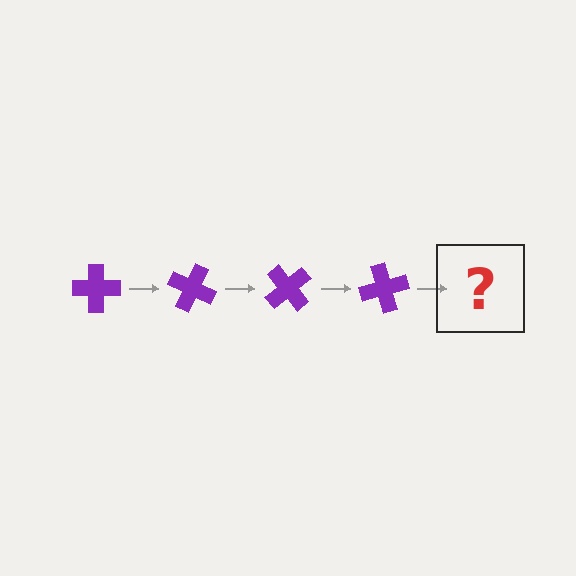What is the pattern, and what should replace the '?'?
The pattern is that the cross rotates 25 degrees each step. The '?' should be a purple cross rotated 100 degrees.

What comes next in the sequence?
The next element should be a purple cross rotated 100 degrees.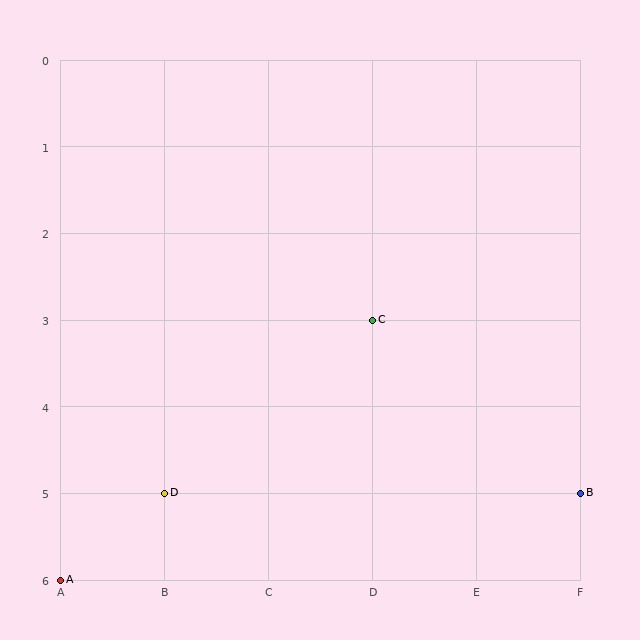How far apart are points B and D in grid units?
Points B and D are 4 columns apart.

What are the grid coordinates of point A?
Point A is at grid coordinates (A, 6).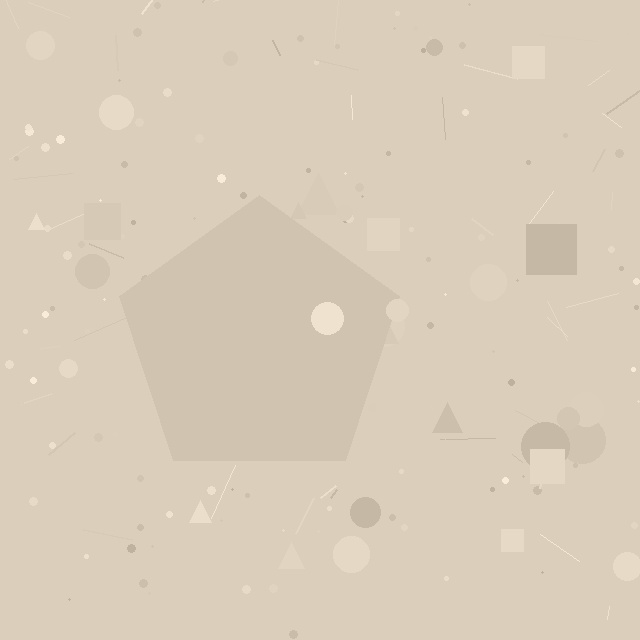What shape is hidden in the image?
A pentagon is hidden in the image.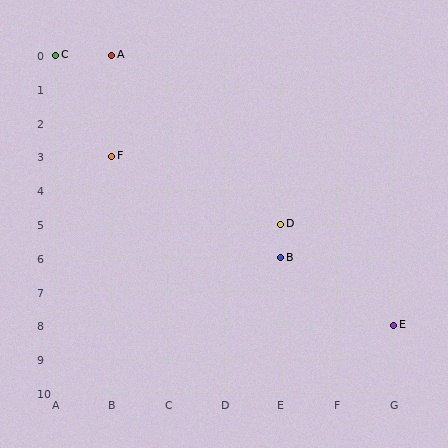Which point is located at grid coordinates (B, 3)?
Point F is at (B, 3).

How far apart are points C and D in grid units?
Points C and D are 4 columns and 5 rows apart (about 6.4 grid units diagonally).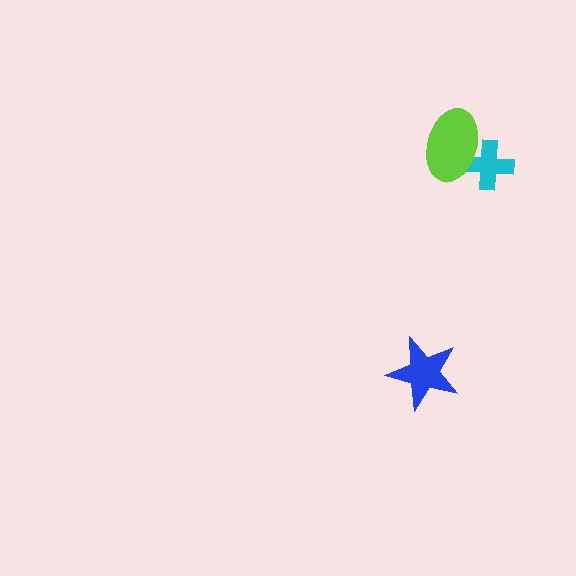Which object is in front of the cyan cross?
The lime ellipse is in front of the cyan cross.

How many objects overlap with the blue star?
0 objects overlap with the blue star.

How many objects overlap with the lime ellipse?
1 object overlaps with the lime ellipse.